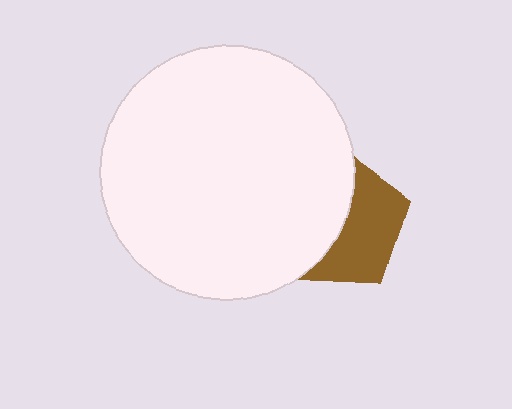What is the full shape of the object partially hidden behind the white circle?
The partially hidden object is a brown pentagon.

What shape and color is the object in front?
The object in front is a white circle.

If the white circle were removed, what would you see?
You would see the complete brown pentagon.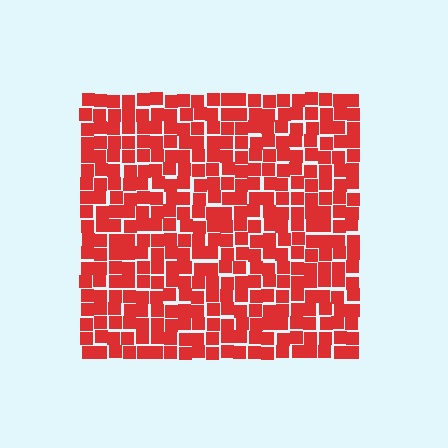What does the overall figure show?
The overall figure shows a square.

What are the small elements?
The small elements are squares.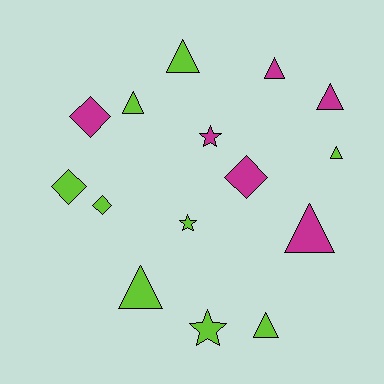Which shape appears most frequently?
Triangle, with 8 objects.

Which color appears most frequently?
Lime, with 9 objects.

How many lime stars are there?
There are 2 lime stars.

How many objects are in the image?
There are 15 objects.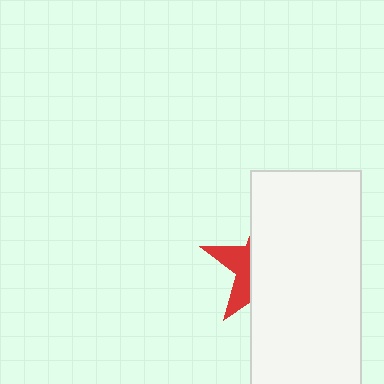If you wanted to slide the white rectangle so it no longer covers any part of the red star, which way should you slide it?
Slide it right — that is the most direct way to separate the two shapes.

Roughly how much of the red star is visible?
A small part of it is visible (roughly 31%).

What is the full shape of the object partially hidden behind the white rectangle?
The partially hidden object is a red star.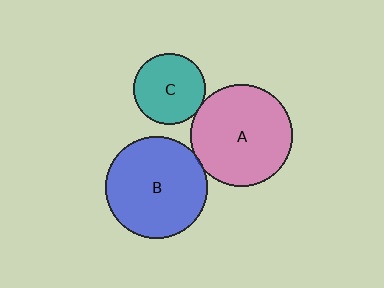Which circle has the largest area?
Circle B (blue).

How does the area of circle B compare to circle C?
Approximately 2.0 times.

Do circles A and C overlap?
Yes.